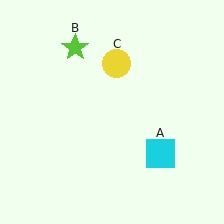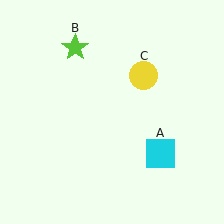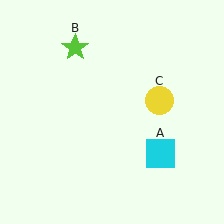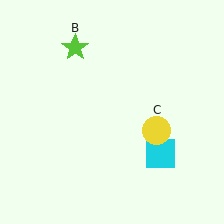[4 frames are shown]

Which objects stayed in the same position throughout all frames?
Cyan square (object A) and lime star (object B) remained stationary.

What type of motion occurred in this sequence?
The yellow circle (object C) rotated clockwise around the center of the scene.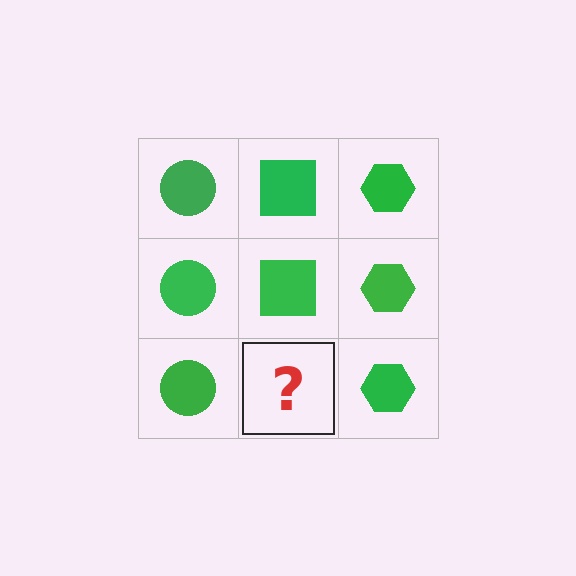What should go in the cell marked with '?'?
The missing cell should contain a green square.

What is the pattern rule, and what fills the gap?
The rule is that each column has a consistent shape. The gap should be filled with a green square.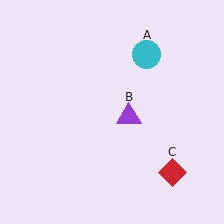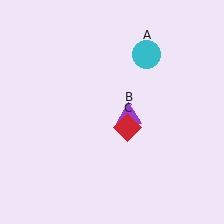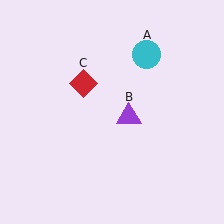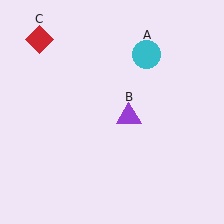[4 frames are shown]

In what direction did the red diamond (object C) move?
The red diamond (object C) moved up and to the left.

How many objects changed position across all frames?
1 object changed position: red diamond (object C).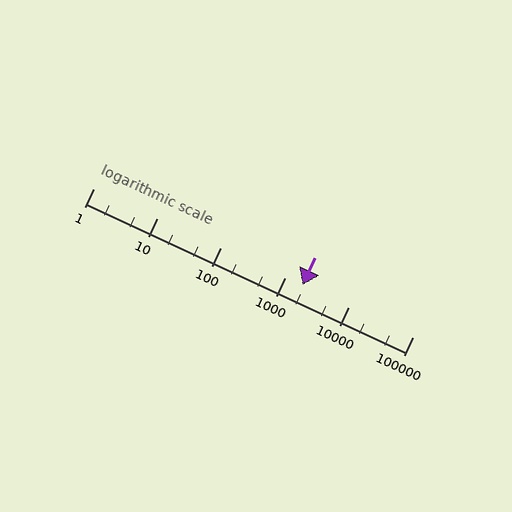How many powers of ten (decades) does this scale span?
The scale spans 5 decades, from 1 to 100000.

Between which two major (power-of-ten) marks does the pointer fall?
The pointer is between 1000 and 10000.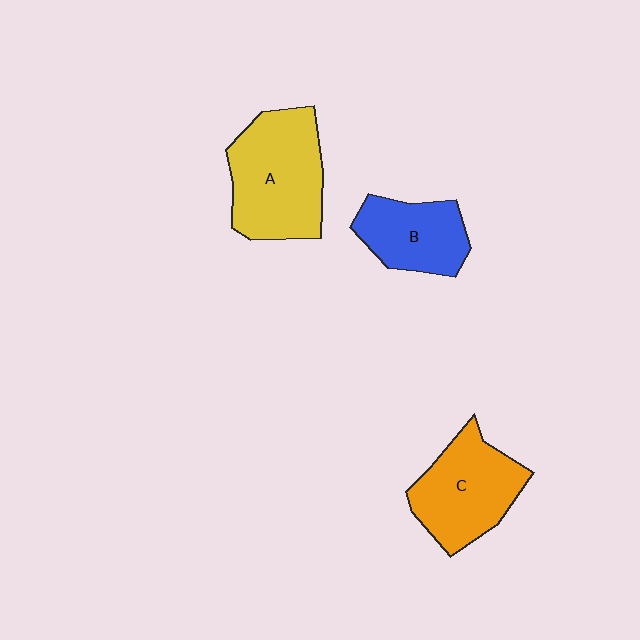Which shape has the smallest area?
Shape B (blue).